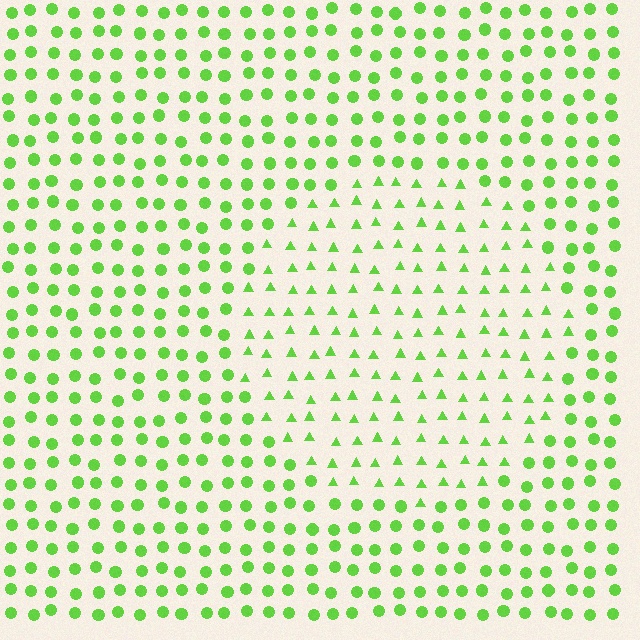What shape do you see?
I see a circle.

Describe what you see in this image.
The image is filled with small lime elements arranged in a uniform grid. A circle-shaped region contains triangles, while the surrounding area contains circles. The boundary is defined purely by the change in element shape.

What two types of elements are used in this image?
The image uses triangles inside the circle region and circles outside it.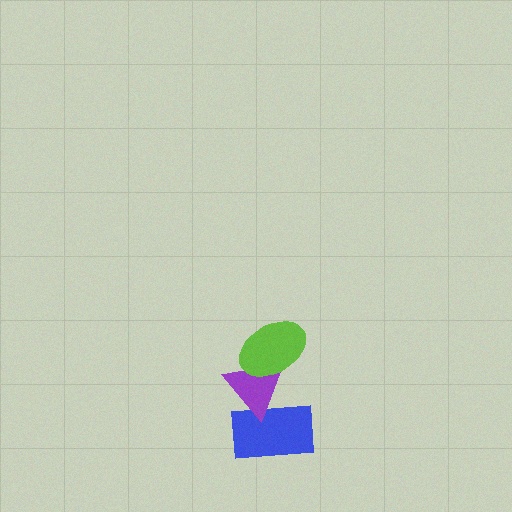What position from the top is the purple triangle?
The purple triangle is 2nd from the top.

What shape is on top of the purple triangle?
The lime ellipse is on top of the purple triangle.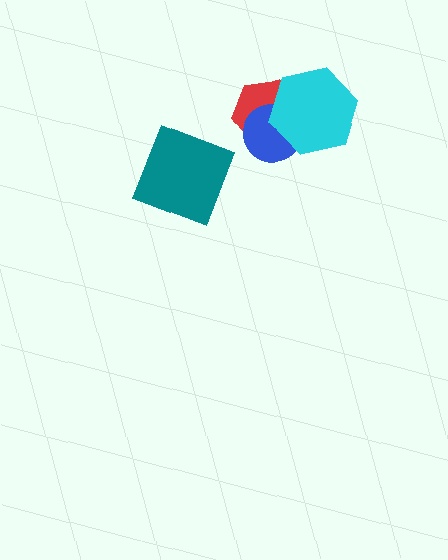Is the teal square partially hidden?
No, no other shape covers it.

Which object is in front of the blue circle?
The cyan hexagon is in front of the blue circle.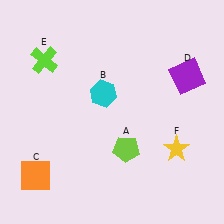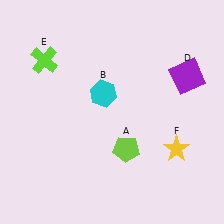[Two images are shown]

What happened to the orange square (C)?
The orange square (C) was removed in Image 2. It was in the bottom-left area of Image 1.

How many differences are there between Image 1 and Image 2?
There is 1 difference between the two images.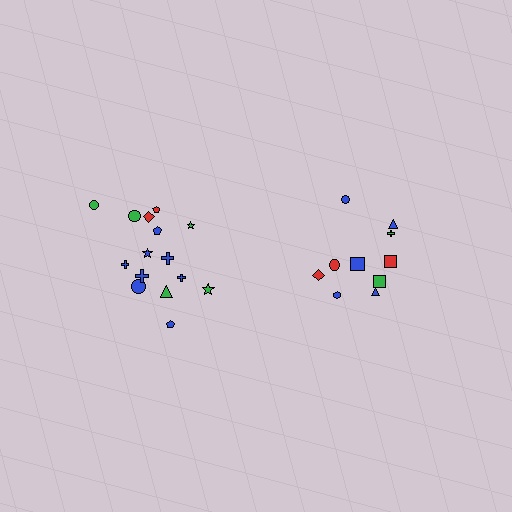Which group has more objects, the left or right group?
The left group.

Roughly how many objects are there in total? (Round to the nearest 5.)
Roughly 25 objects in total.